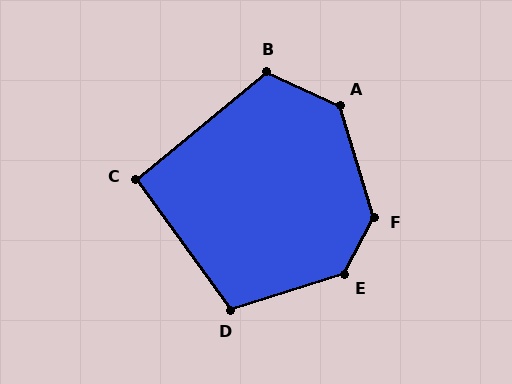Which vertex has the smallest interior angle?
C, at approximately 94 degrees.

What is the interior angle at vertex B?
Approximately 116 degrees (obtuse).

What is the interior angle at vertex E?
Approximately 135 degrees (obtuse).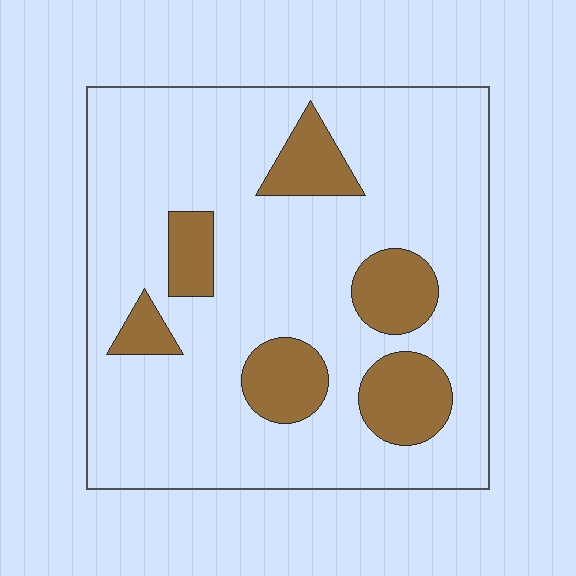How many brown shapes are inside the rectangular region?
6.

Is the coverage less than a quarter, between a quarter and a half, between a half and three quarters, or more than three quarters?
Less than a quarter.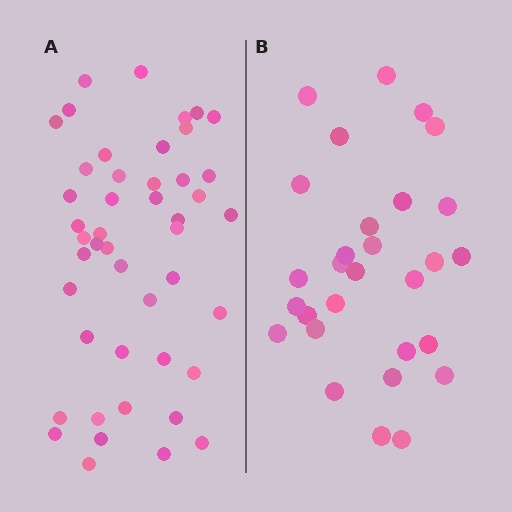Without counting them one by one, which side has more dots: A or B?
Region A (the left region) has more dots.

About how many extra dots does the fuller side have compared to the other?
Region A has approximately 15 more dots than region B.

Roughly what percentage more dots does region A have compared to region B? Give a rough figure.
About 60% more.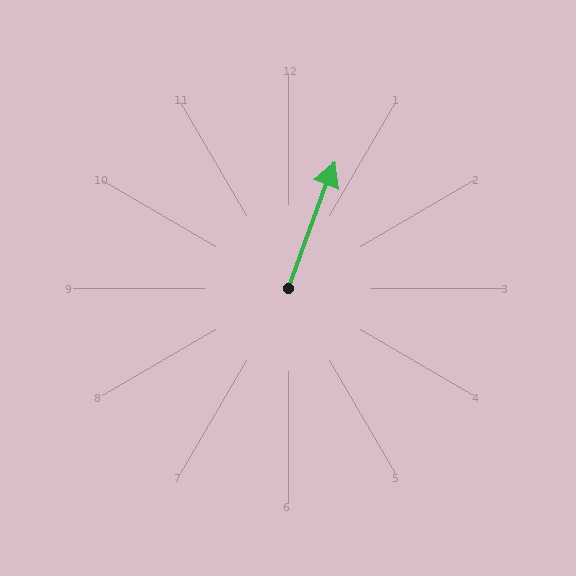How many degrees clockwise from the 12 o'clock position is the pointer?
Approximately 20 degrees.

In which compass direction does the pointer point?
North.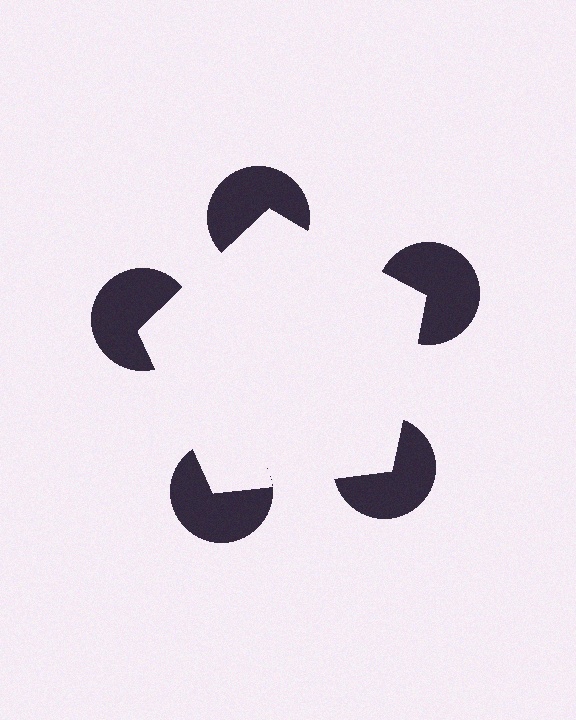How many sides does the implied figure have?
5 sides.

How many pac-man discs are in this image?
There are 5 — one at each vertex of the illusory pentagon.